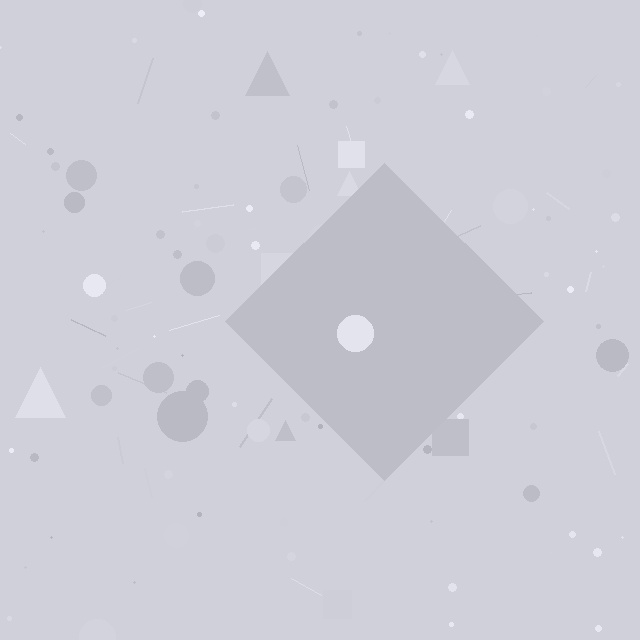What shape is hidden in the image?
A diamond is hidden in the image.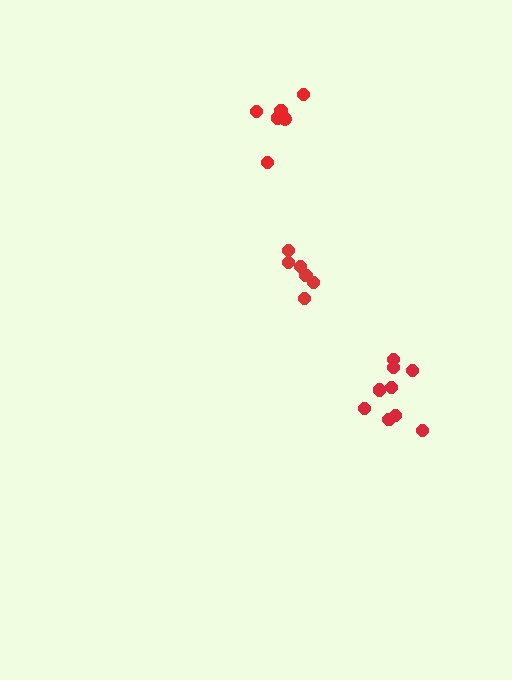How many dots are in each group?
Group 1: 6 dots, Group 2: 9 dots, Group 3: 6 dots (21 total).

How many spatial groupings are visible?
There are 3 spatial groupings.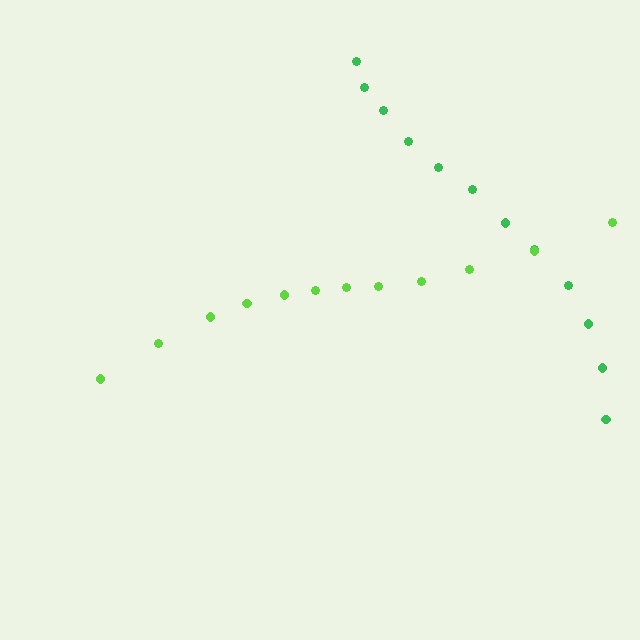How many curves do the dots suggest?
There are 2 distinct paths.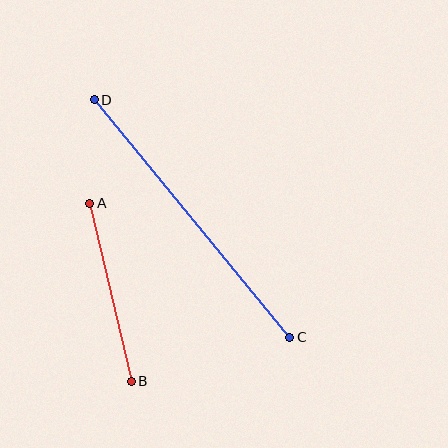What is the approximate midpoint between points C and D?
The midpoint is at approximately (192, 219) pixels.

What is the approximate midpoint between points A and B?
The midpoint is at approximately (110, 292) pixels.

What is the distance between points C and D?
The distance is approximately 307 pixels.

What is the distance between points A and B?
The distance is approximately 183 pixels.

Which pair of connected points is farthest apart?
Points C and D are farthest apart.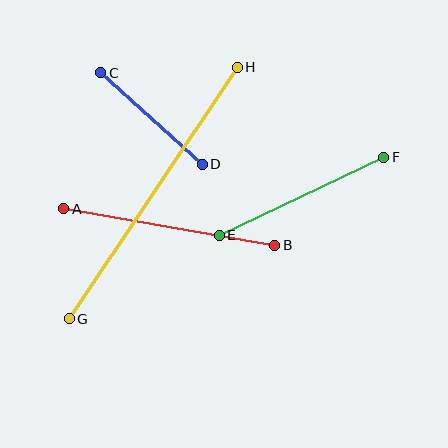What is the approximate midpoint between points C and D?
The midpoint is at approximately (152, 119) pixels.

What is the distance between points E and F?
The distance is approximately 182 pixels.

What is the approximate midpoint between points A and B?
The midpoint is at approximately (169, 227) pixels.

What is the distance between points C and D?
The distance is approximately 137 pixels.